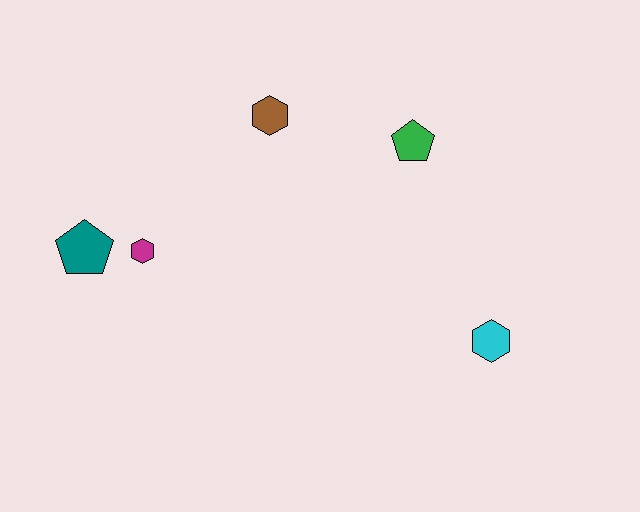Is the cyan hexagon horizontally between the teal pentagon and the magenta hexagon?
No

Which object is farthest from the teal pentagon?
The cyan hexagon is farthest from the teal pentagon.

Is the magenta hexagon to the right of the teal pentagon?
Yes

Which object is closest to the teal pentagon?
The magenta hexagon is closest to the teal pentagon.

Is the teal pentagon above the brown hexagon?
No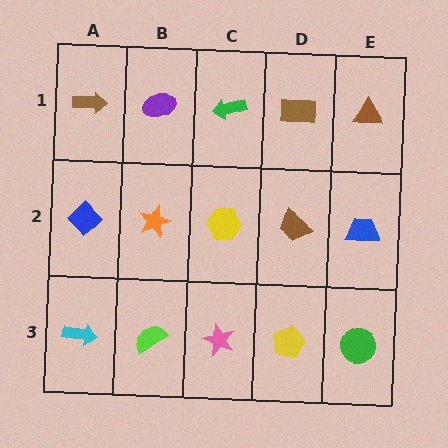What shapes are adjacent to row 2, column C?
A green arrow (row 1, column C), a pink star (row 3, column C), an orange star (row 2, column B), a brown trapezoid (row 2, column D).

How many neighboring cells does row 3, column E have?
2.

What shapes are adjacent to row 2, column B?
A purple ellipse (row 1, column B), a lime semicircle (row 3, column B), a blue diamond (row 2, column A), a yellow hexagon (row 2, column C).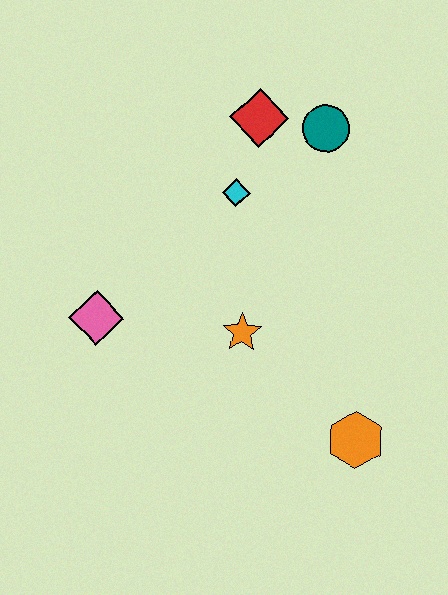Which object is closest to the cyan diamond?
The red diamond is closest to the cyan diamond.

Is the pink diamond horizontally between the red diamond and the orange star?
No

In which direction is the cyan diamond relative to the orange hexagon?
The cyan diamond is above the orange hexagon.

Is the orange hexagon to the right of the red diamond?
Yes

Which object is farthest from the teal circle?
The orange hexagon is farthest from the teal circle.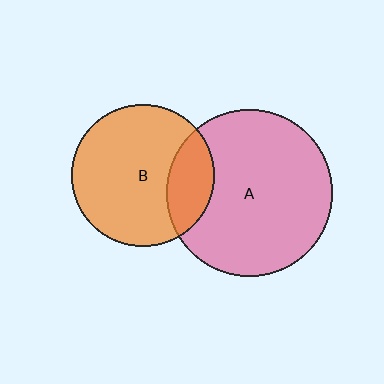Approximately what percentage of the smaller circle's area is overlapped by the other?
Approximately 20%.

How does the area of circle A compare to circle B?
Approximately 1.4 times.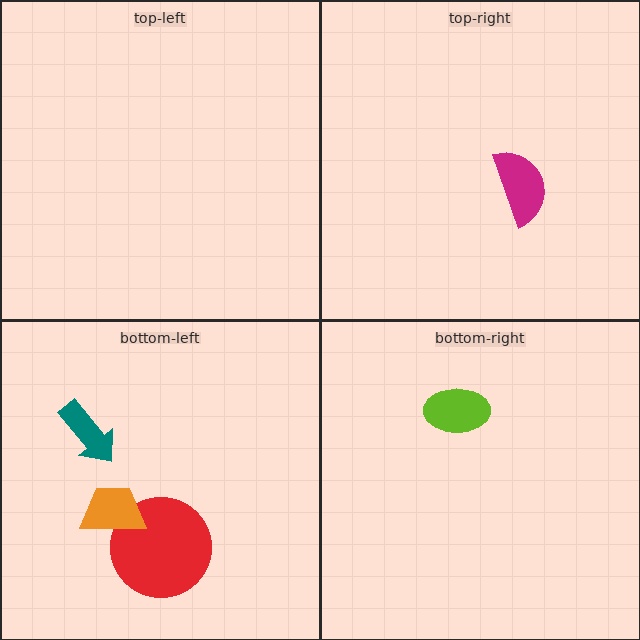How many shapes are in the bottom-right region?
1.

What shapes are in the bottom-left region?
The red circle, the orange trapezoid, the teal arrow.